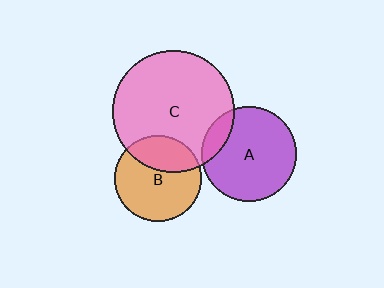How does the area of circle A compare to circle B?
Approximately 1.2 times.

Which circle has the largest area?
Circle C (pink).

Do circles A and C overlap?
Yes.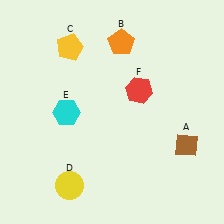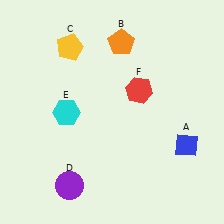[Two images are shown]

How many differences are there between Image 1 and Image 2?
There are 2 differences between the two images.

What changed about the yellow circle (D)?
In Image 1, D is yellow. In Image 2, it changed to purple.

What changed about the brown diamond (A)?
In Image 1, A is brown. In Image 2, it changed to blue.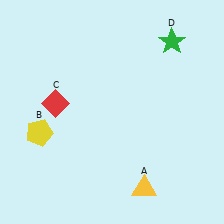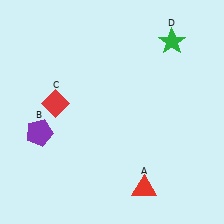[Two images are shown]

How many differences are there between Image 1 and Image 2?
There are 2 differences between the two images.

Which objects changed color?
A changed from yellow to red. B changed from yellow to purple.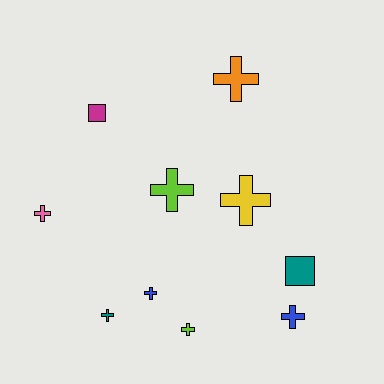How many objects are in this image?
There are 10 objects.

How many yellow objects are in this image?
There is 1 yellow object.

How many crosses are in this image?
There are 8 crosses.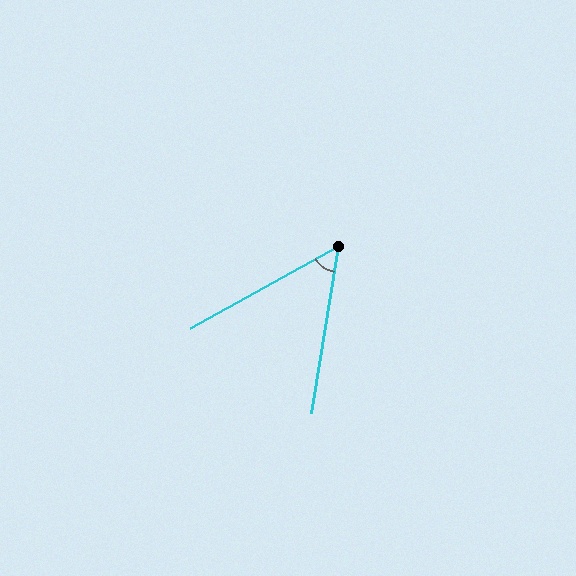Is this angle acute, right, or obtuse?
It is acute.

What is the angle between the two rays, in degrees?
Approximately 52 degrees.